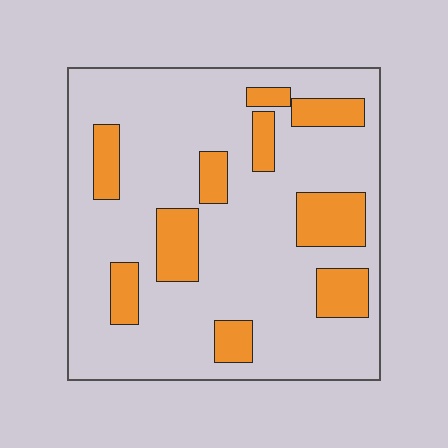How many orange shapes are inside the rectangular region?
10.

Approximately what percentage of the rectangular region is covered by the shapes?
Approximately 20%.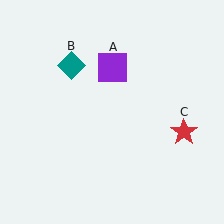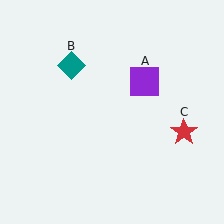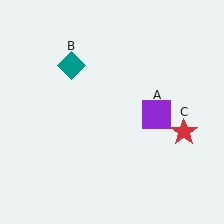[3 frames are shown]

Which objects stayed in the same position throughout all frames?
Teal diamond (object B) and red star (object C) remained stationary.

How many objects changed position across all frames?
1 object changed position: purple square (object A).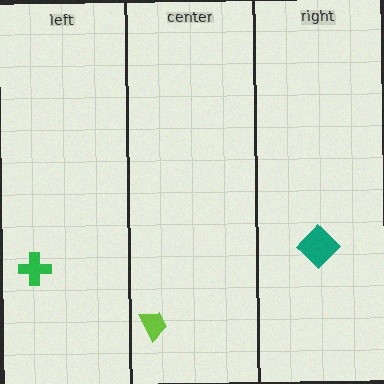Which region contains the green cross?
The left region.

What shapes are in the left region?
The green cross.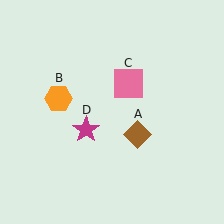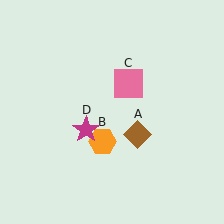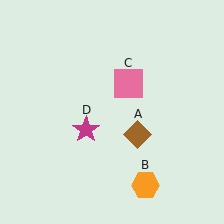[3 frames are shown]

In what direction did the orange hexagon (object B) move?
The orange hexagon (object B) moved down and to the right.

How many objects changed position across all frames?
1 object changed position: orange hexagon (object B).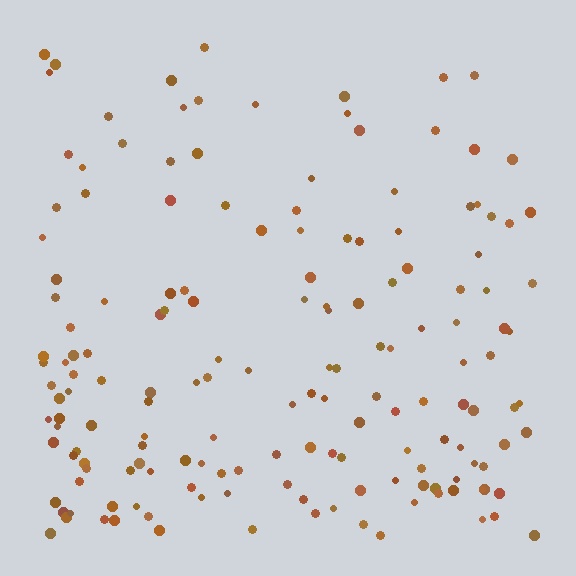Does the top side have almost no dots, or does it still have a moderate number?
Still a moderate number, just noticeably fewer than the bottom.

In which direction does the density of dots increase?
From top to bottom, with the bottom side densest.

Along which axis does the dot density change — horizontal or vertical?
Vertical.